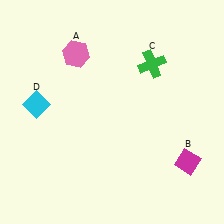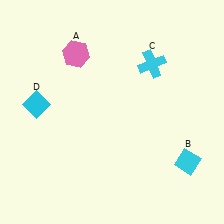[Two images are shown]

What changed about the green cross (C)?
In Image 1, C is green. In Image 2, it changed to cyan.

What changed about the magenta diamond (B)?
In Image 1, B is magenta. In Image 2, it changed to cyan.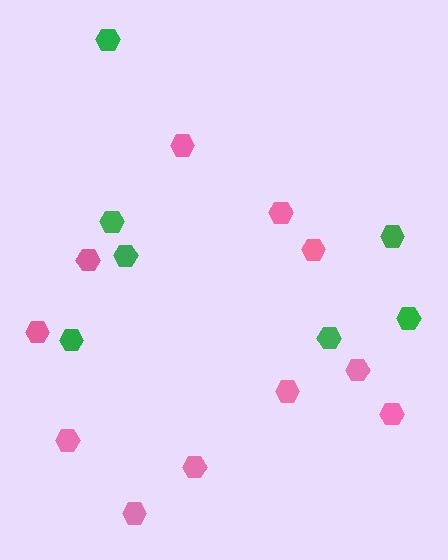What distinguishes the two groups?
There are 2 groups: one group of pink hexagons (11) and one group of green hexagons (7).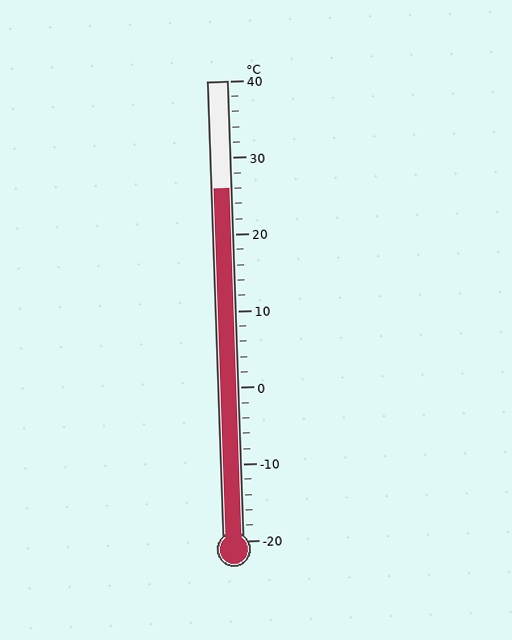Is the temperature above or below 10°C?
The temperature is above 10°C.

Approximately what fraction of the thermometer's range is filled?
The thermometer is filled to approximately 75% of its range.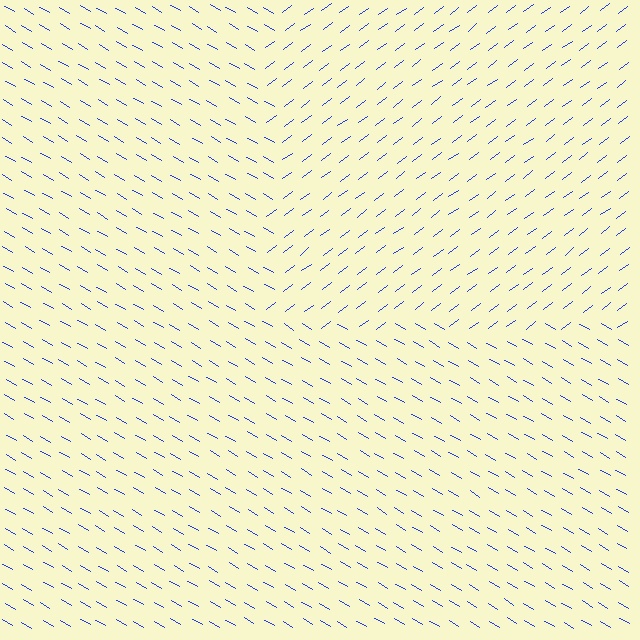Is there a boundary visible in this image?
Yes, there is a texture boundary formed by a change in line orientation.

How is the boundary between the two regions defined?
The boundary is defined purely by a change in line orientation (approximately 67 degrees difference). All lines are the same color and thickness.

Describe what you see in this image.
The image is filled with small blue line segments. A rectangle region in the image has lines oriented differently from the surrounding lines, creating a visible texture boundary.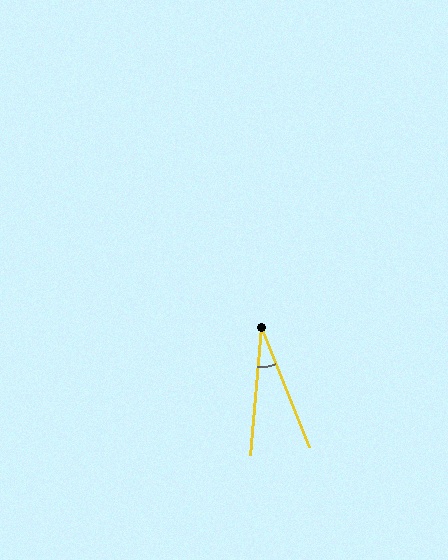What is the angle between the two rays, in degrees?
Approximately 27 degrees.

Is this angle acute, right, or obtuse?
It is acute.